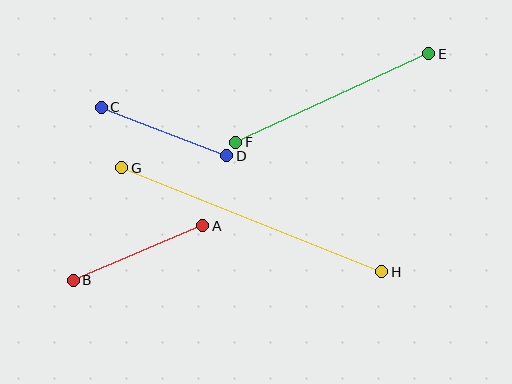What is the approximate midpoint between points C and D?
The midpoint is at approximately (164, 132) pixels.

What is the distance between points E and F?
The distance is approximately 213 pixels.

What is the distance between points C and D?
The distance is approximately 135 pixels.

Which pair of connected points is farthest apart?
Points G and H are farthest apart.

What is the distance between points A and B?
The distance is approximately 140 pixels.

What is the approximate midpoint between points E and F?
The midpoint is at approximately (332, 98) pixels.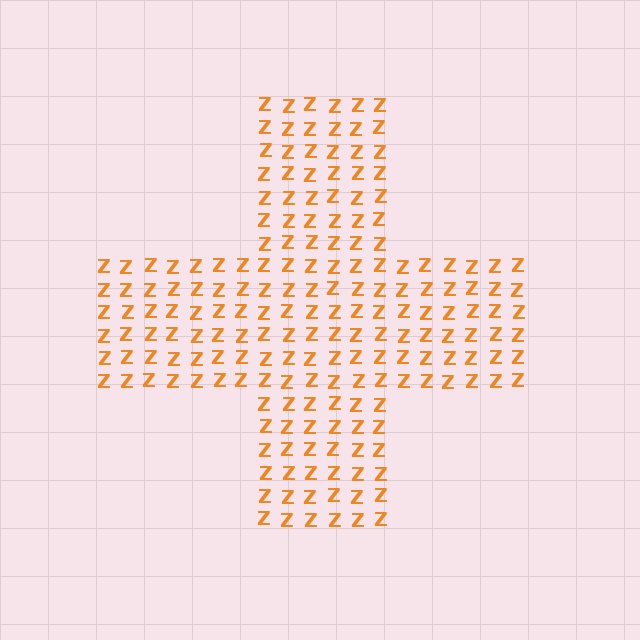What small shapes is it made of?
It is made of small letter Z's.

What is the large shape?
The large shape is a cross.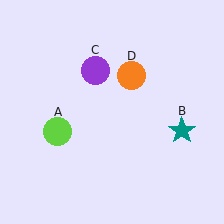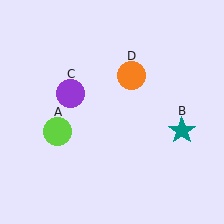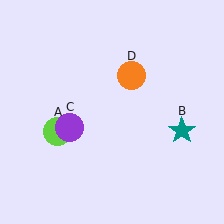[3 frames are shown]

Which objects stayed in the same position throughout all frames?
Lime circle (object A) and teal star (object B) and orange circle (object D) remained stationary.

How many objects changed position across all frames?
1 object changed position: purple circle (object C).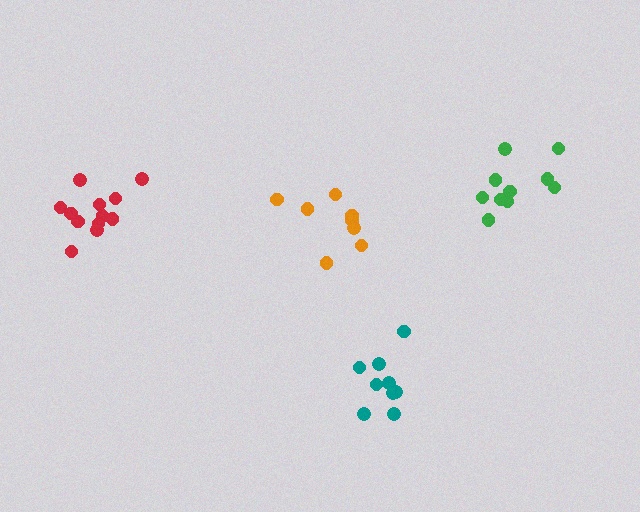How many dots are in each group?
Group 1: 12 dots, Group 2: 10 dots, Group 3: 9 dots, Group 4: 9 dots (40 total).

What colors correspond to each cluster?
The clusters are colored: red, green, orange, teal.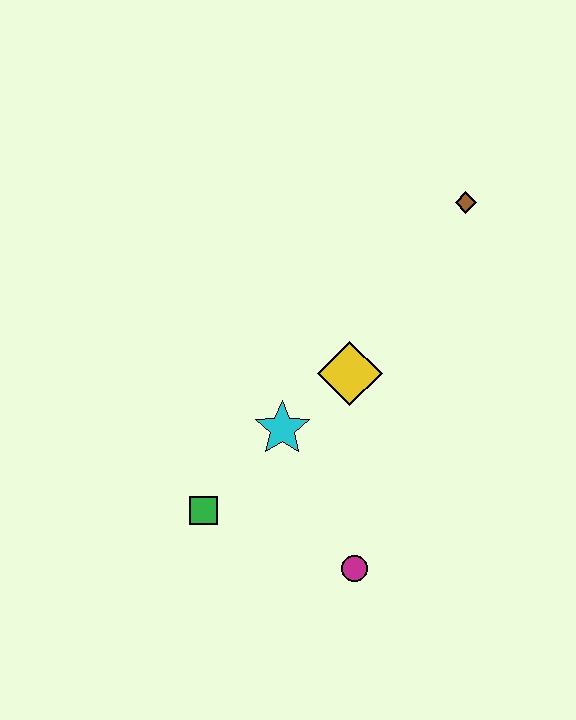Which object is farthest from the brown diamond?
The green square is farthest from the brown diamond.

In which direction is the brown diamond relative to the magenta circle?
The brown diamond is above the magenta circle.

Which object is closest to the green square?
The cyan star is closest to the green square.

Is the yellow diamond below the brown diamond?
Yes